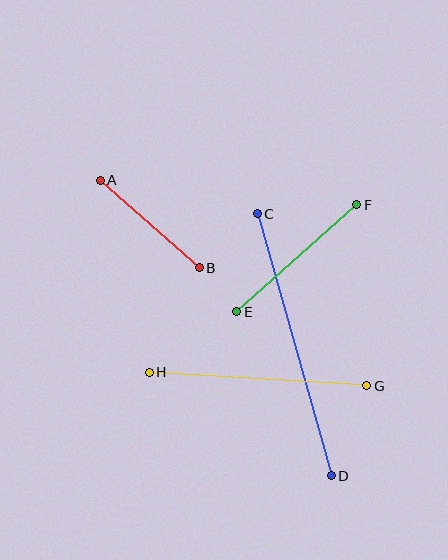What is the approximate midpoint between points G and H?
The midpoint is at approximately (258, 379) pixels.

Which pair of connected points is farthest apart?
Points C and D are farthest apart.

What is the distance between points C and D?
The distance is approximately 272 pixels.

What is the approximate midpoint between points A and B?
The midpoint is at approximately (150, 224) pixels.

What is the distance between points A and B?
The distance is approximately 132 pixels.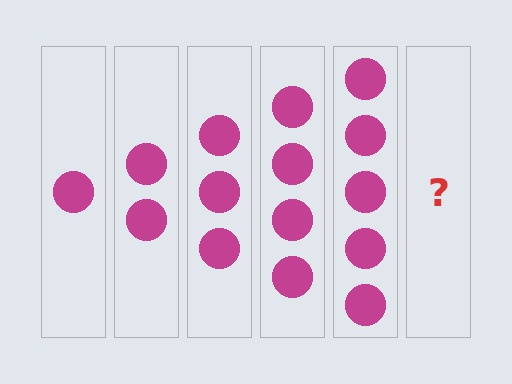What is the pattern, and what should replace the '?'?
The pattern is that each step adds one more circle. The '?' should be 6 circles.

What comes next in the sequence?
The next element should be 6 circles.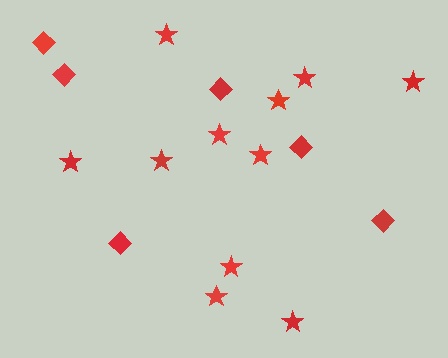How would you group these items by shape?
There are 2 groups: one group of stars (11) and one group of diamonds (6).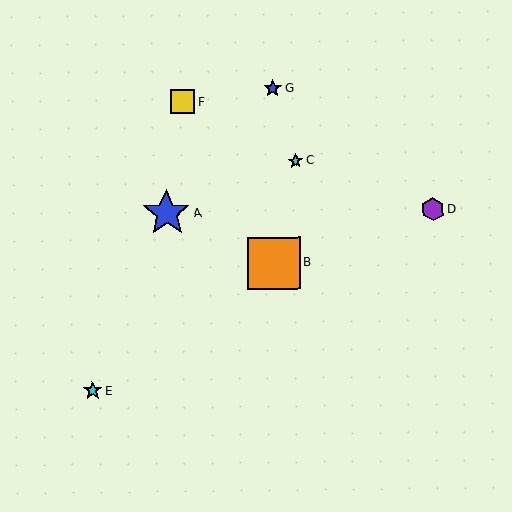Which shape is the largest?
The orange square (labeled B) is the largest.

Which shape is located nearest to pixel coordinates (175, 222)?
The blue star (labeled A) at (167, 213) is nearest to that location.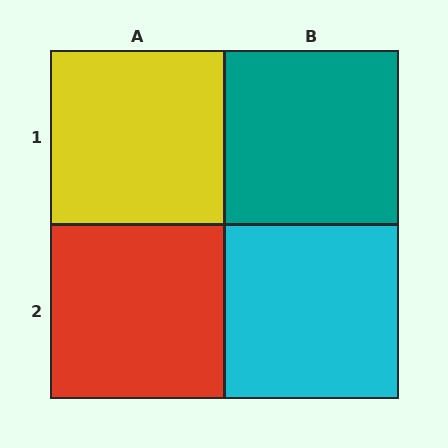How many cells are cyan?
1 cell is cyan.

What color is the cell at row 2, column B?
Cyan.